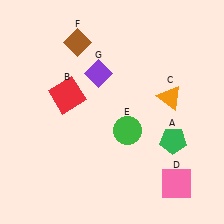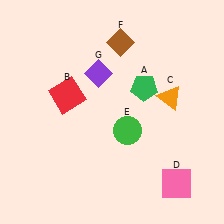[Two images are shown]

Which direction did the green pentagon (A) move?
The green pentagon (A) moved up.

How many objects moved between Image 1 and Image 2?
2 objects moved between the two images.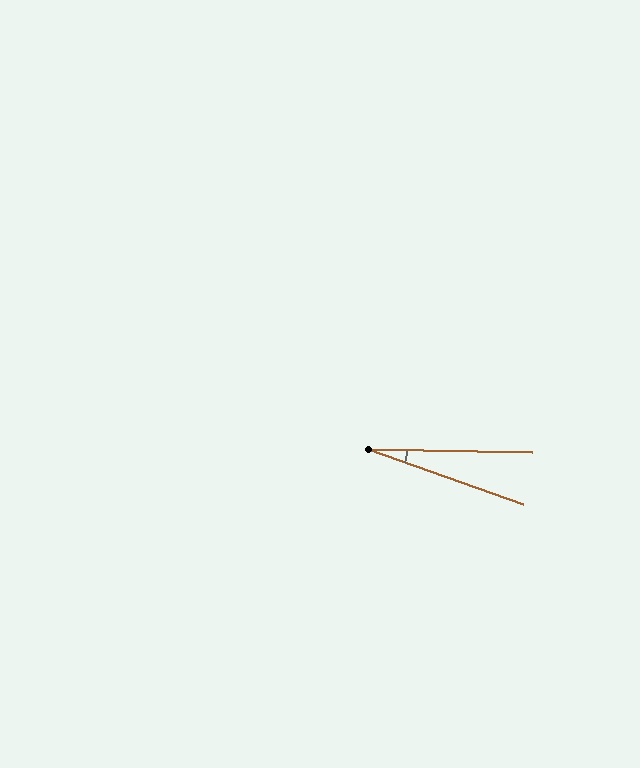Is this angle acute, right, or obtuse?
It is acute.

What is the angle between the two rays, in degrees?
Approximately 18 degrees.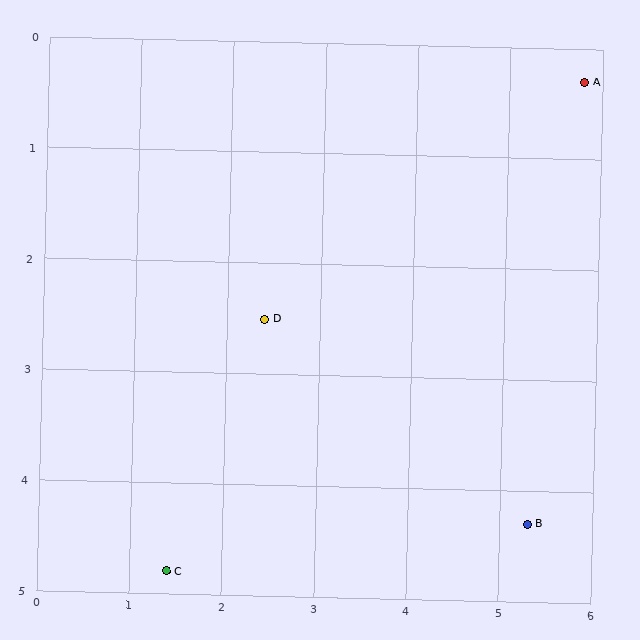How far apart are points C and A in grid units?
Points C and A are about 6.3 grid units apart.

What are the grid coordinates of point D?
Point D is at approximately (2.4, 2.5).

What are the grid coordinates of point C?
Point C is at approximately (1.4, 4.8).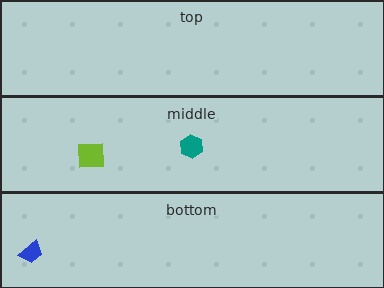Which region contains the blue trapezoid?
The bottom region.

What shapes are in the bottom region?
The blue trapezoid.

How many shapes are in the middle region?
2.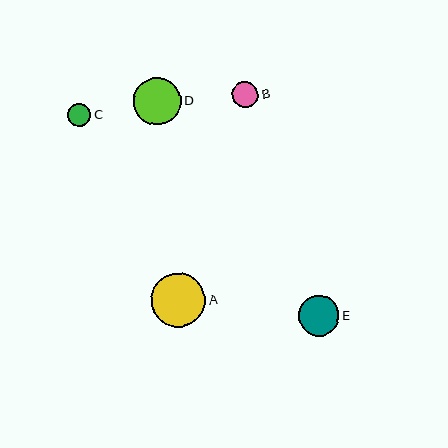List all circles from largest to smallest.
From largest to smallest: A, D, E, B, C.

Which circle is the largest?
Circle A is the largest with a size of approximately 54 pixels.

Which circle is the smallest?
Circle C is the smallest with a size of approximately 23 pixels.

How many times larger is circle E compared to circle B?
Circle E is approximately 1.5 times the size of circle B.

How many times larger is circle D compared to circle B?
Circle D is approximately 1.8 times the size of circle B.